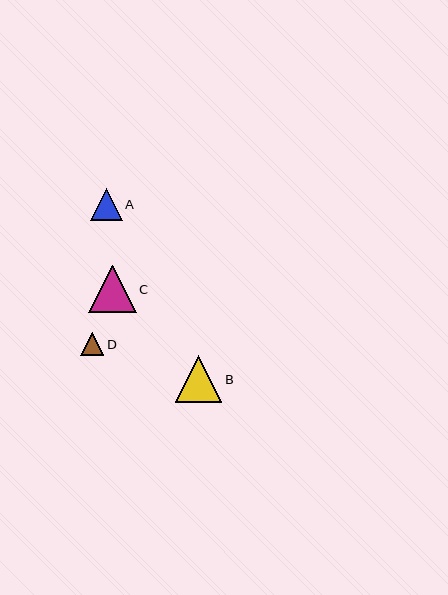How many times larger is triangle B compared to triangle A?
Triangle B is approximately 1.5 times the size of triangle A.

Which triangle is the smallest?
Triangle D is the smallest with a size of approximately 23 pixels.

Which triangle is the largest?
Triangle C is the largest with a size of approximately 47 pixels.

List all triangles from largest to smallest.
From largest to smallest: C, B, A, D.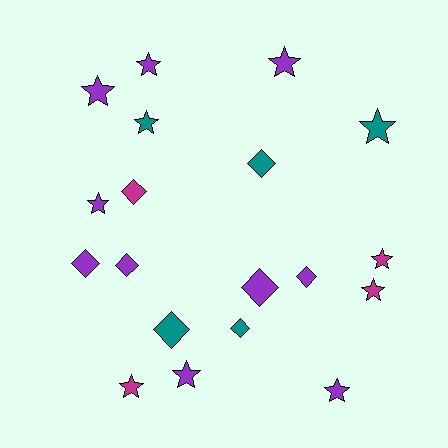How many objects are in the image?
There are 19 objects.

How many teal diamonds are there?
There are 3 teal diamonds.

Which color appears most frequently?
Purple, with 10 objects.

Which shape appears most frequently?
Star, with 11 objects.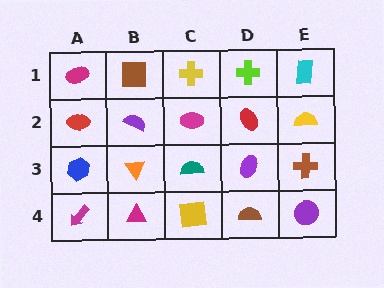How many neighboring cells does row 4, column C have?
3.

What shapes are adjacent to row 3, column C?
A magenta ellipse (row 2, column C), a yellow square (row 4, column C), an orange triangle (row 3, column B), a purple ellipse (row 3, column D).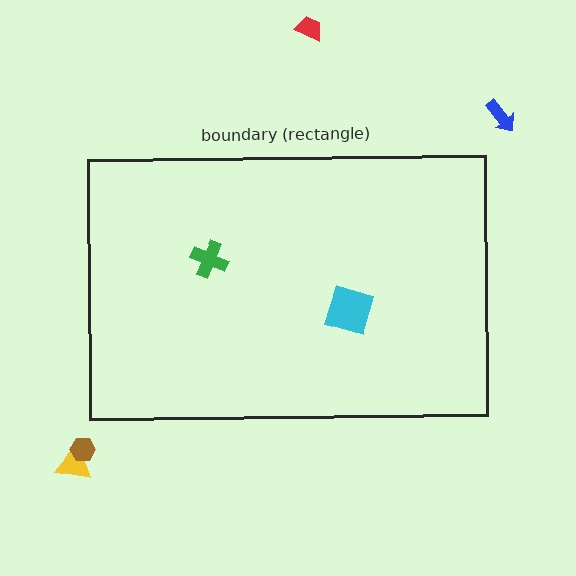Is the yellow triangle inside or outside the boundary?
Outside.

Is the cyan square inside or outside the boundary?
Inside.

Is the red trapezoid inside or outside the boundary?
Outside.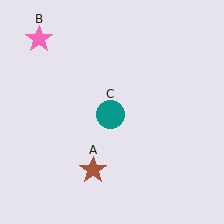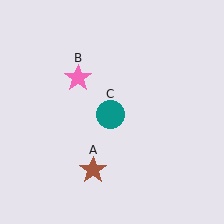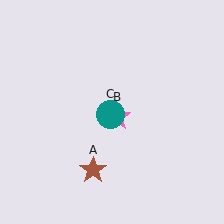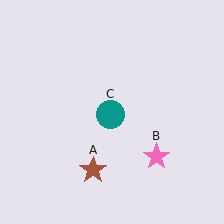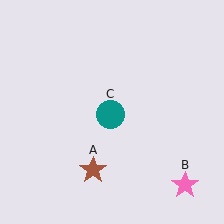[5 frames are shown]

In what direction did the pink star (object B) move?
The pink star (object B) moved down and to the right.